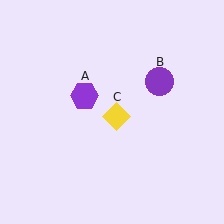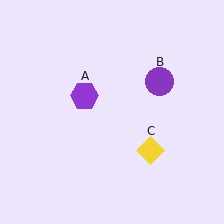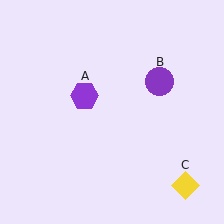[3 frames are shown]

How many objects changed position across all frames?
1 object changed position: yellow diamond (object C).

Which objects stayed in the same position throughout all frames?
Purple hexagon (object A) and purple circle (object B) remained stationary.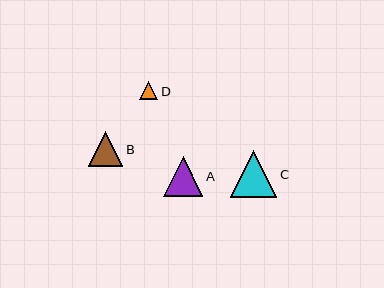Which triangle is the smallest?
Triangle D is the smallest with a size of approximately 18 pixels.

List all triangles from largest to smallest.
From largest to smallest: C, A, B, D.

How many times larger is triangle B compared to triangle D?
Triangle B is approximately 1.9 times the size of triangle D.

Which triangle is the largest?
Triangle C is the largest with a size of approximately 46 pixels.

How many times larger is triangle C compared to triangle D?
Triangle C is approximately 2.6 times the size of triangle D.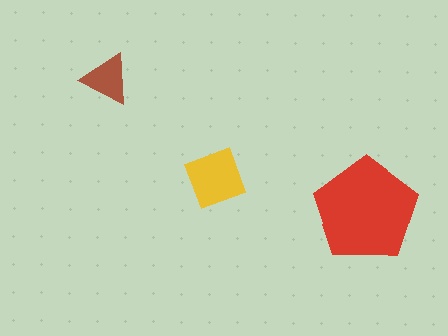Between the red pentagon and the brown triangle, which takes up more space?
The red pentagon.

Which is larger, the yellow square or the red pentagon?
The red pentagon.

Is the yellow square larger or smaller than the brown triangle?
Larger.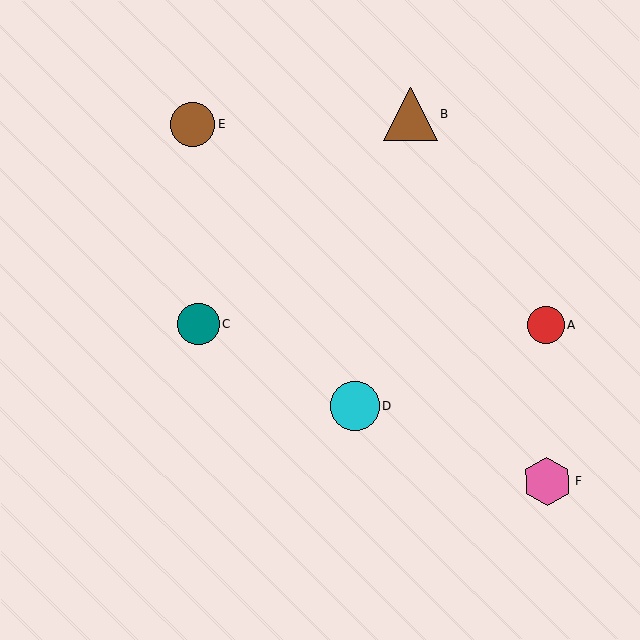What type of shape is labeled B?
Shape B is a brown triangle.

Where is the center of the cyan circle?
The center of the cyan circle is at (355, 406).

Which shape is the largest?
The brown triangle (labeled B) is the largest.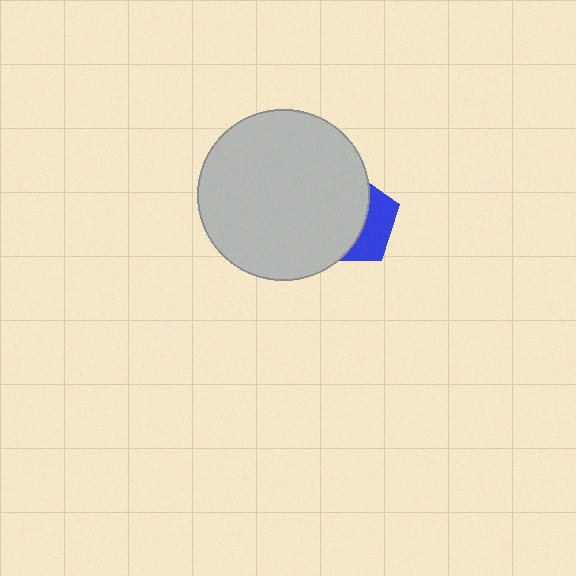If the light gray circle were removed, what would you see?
You would see the complete blue pentagon.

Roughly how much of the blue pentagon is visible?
A small part of it is visible (roughly 36%).